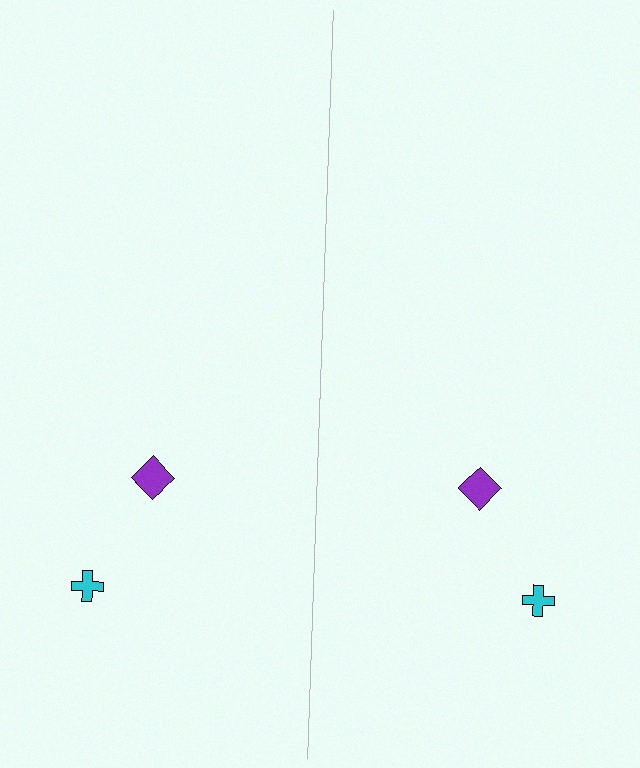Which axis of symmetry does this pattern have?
The pattern has a vertical axis of symmetry running through the center of the image.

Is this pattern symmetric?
Yes, this pattern has bilateral (reflection) symmetry.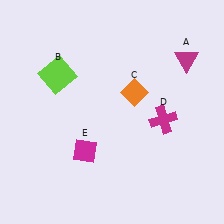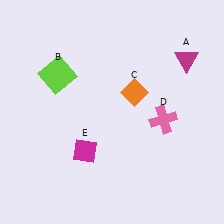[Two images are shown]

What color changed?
The cross (D) changed from magenta in Image 1 to pink in Image 2.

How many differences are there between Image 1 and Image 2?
There is 1 difference between the two images.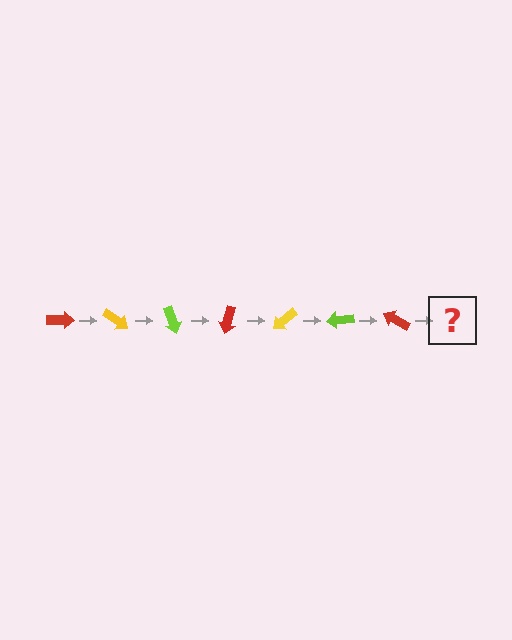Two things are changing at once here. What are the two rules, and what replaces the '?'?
The two rules are that it rotates 35 degrees each step and the color cycles through red, yellow, and lime. The '?' should be a yellow arrow, rotated 245 degrees from the start.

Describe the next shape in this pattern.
It should be a yellow arrow, rotated 245 degrees from the start.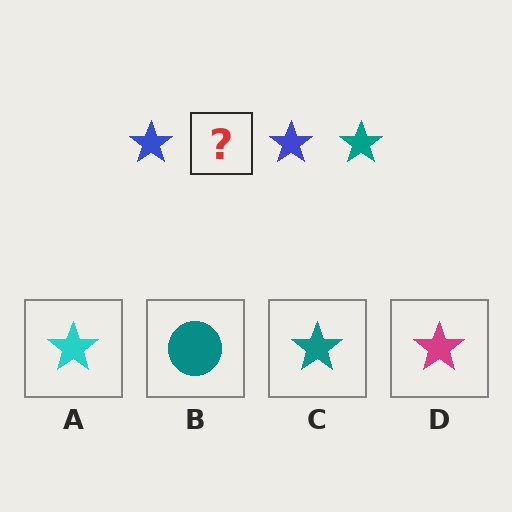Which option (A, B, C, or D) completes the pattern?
C.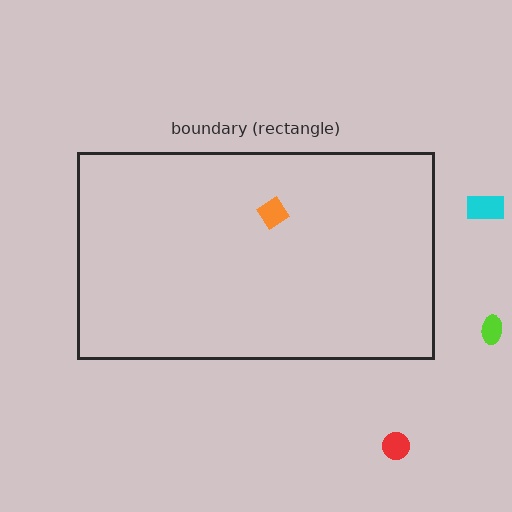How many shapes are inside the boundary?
1 inside, 3 outside.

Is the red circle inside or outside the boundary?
Outside.